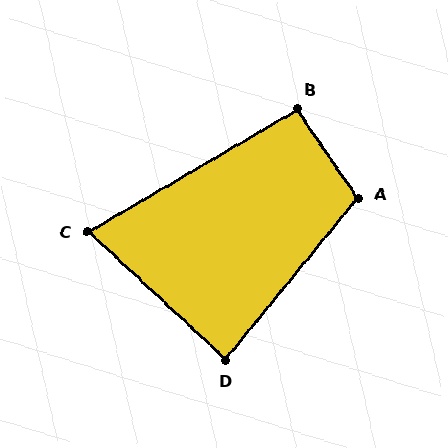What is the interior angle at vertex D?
Approximately 86 degrees (approximately right).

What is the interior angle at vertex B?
Approximately 94 degrees (approximately right).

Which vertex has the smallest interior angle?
C, at approximately 73 degrees.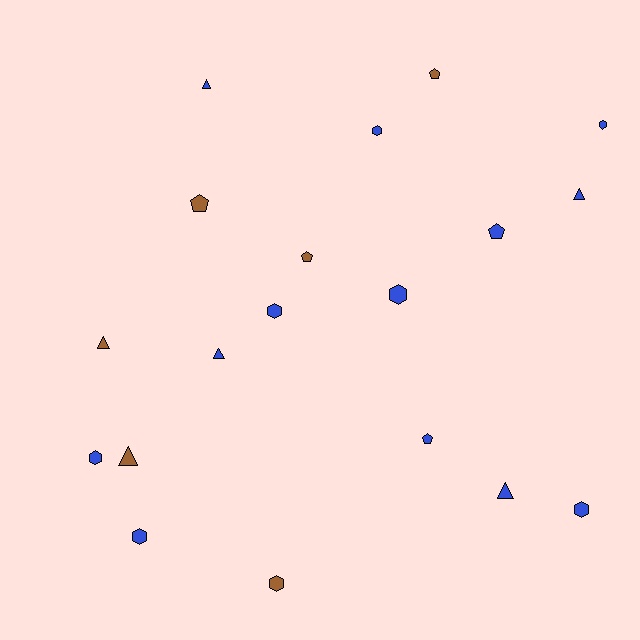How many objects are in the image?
There are 19 objects.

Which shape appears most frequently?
Hexagon, with 8 objects.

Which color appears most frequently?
Blue, with 13 objects.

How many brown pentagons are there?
There are 3 brown pentagons.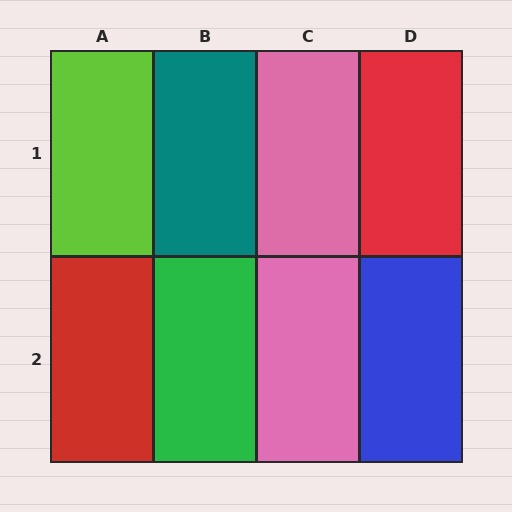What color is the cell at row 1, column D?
Red.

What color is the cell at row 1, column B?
Teal.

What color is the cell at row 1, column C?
Pink.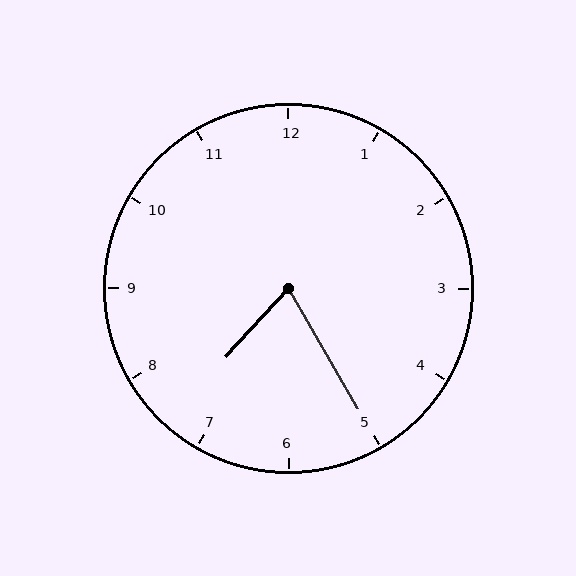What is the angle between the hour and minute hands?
Approximately 72 degrees.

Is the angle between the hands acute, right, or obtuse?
It is acute.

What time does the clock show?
7:25.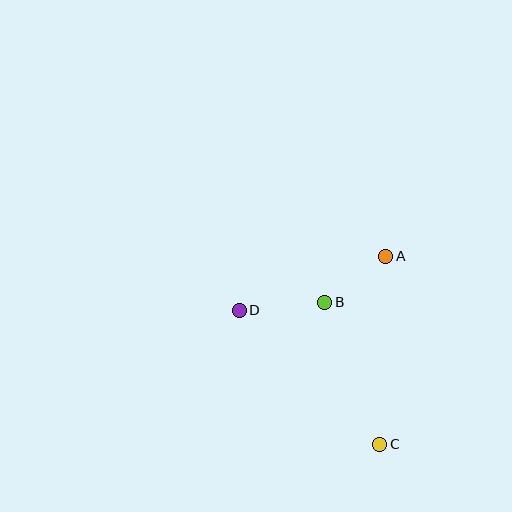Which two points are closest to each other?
Points A and B are closest to each other.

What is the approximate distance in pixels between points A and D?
The distance between A and D is approximately 156 pixels.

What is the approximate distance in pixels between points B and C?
The distance between B and C is approximately 152 pixels.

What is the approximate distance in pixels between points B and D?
The distance between B and D is approximately 86 pixels.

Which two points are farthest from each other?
Points C and D are farthest from each other.